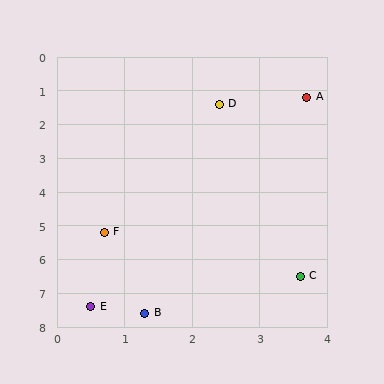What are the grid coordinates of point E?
Point E is at approximately (0.5, 7.4).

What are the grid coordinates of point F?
Point F is at approximately (0.7, 5.2).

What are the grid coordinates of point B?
Point B is at approximately (1.3, 7.6).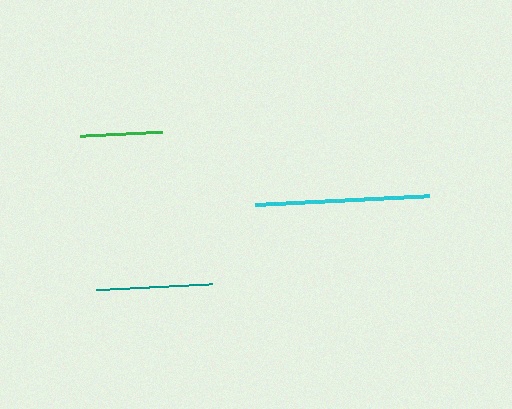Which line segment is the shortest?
The green line is the shortest at approximately 82 pixels.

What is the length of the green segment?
The green segment is approximately 82 pixels long.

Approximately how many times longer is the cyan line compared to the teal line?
The cyan line is approximately 1.5 times the length of the teal line.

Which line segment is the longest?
The cyan line is the longest at approximately 174 pixels.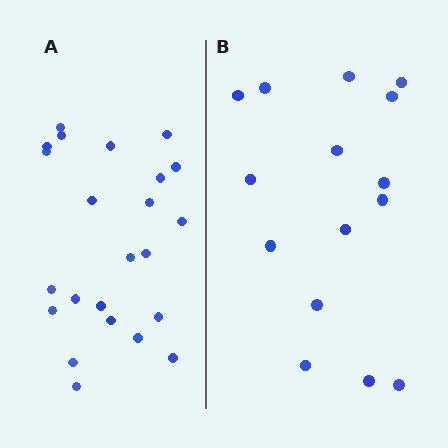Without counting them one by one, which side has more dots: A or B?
Region A (the left region) has more dots.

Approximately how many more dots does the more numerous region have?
Region A has roughly 8 or so more dots than region B.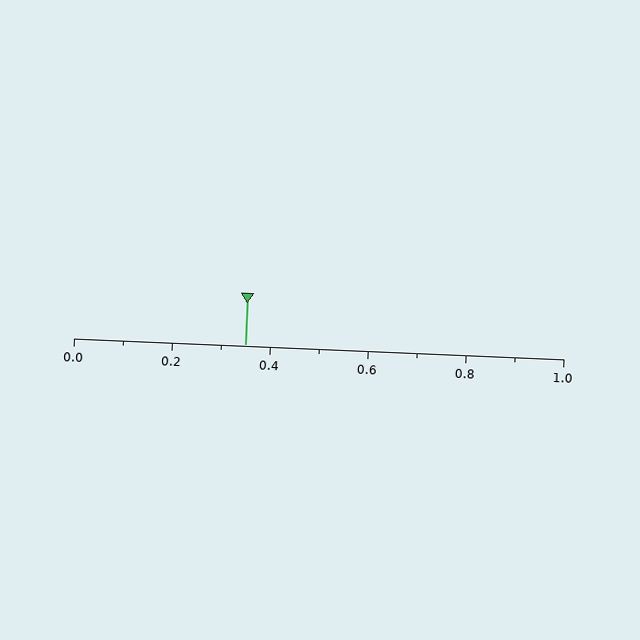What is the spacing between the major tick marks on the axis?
The major ticks are spaced 0.2 apart.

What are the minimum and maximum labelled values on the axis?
The axis runs from 0.0 to 1.0.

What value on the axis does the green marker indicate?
The marker indicates approximately 0.35.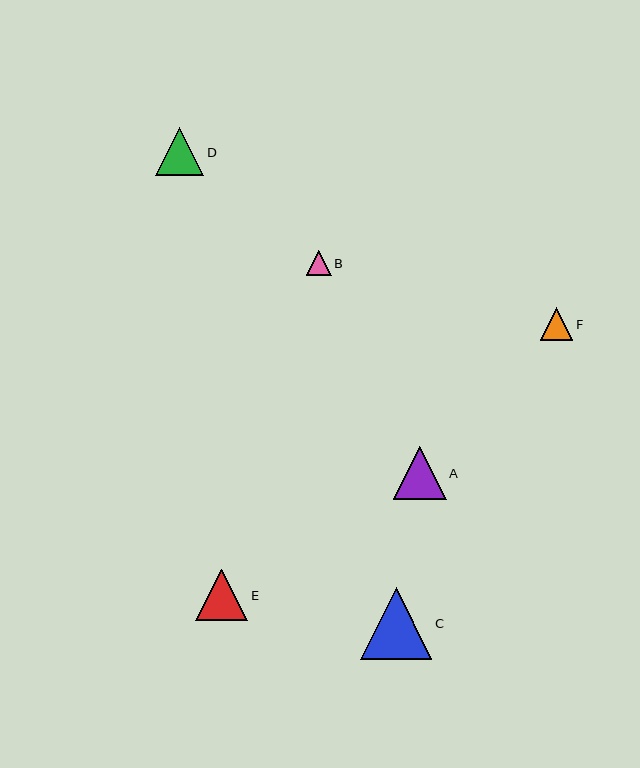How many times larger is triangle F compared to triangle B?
Triangle F is approximately 1.3 times the size of triangle B.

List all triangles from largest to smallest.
From largest to smallest: C, A, E, D, F, B.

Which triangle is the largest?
Triangle C is the largest with a size of approximately 71 pixels.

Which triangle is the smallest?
Triangle B is the smallest with a size of approximately 25 pixels.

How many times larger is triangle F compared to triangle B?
Triangle F is approximately 1.3 times the size of triangle B.